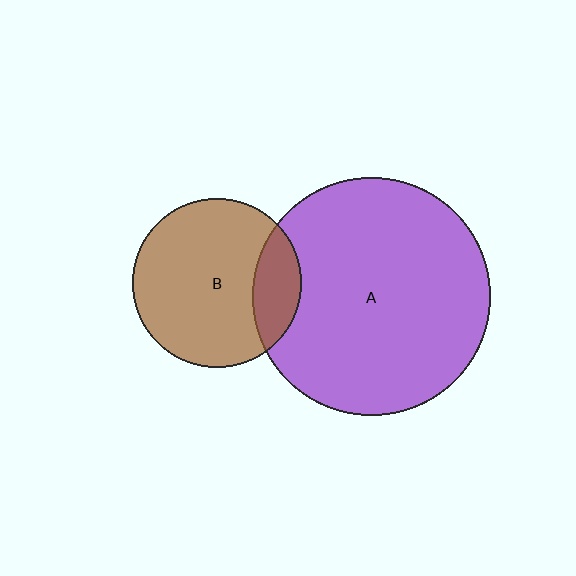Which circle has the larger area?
Circle A (purple).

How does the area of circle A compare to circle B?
Approximately 2.0 times.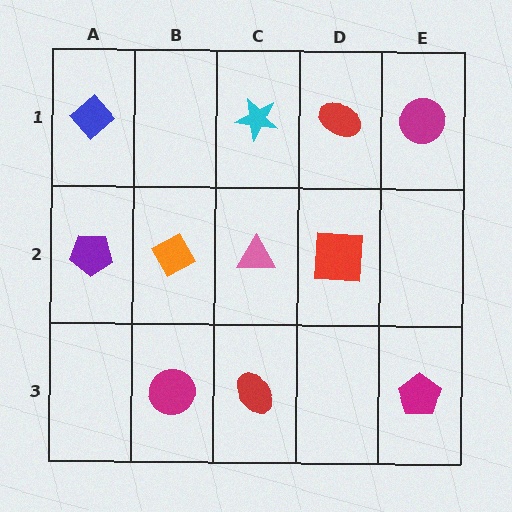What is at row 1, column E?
A magenta circle.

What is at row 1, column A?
A blue diamond.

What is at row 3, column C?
A red ellipse.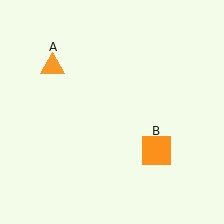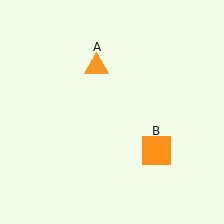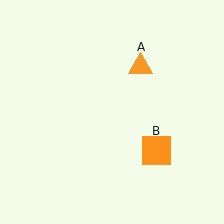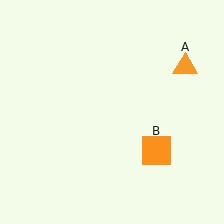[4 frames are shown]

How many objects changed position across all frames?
1 object changed position: orange triangle (object A).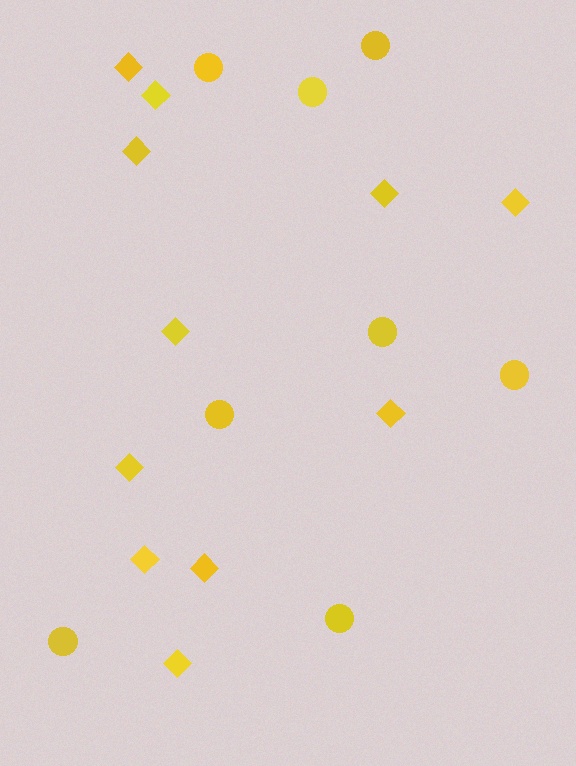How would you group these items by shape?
There are 2 groups: one group of circles (8) and one group of diamonds (11).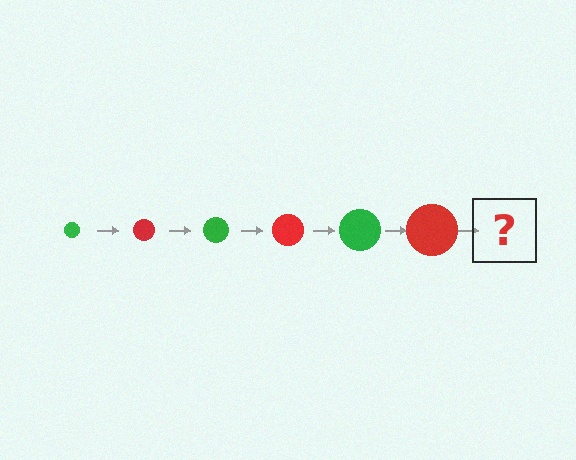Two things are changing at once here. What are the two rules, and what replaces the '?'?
The two rules are that the circle grows larger each step and the color cycles through green and red. The '?' should be a green circle, larger than the previous one.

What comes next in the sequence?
The next element should be a green circle, larger than the previous one.